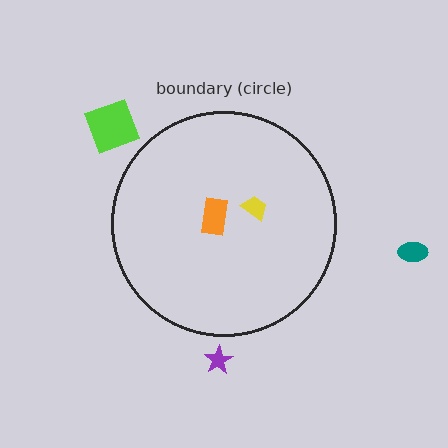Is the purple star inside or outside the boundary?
Outside.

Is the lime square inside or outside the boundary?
Outside.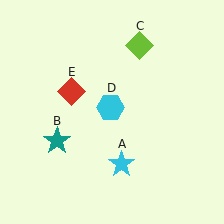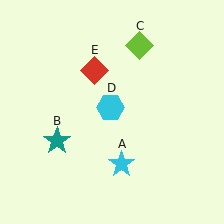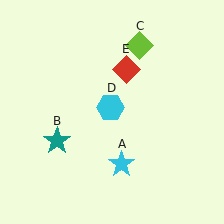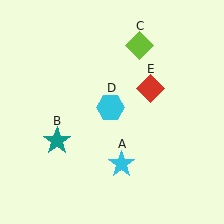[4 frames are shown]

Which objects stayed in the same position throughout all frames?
Cyan star (object A) and teal star (object B) and lime diamond (object C) and cyan hexagon (object D) remained stationary.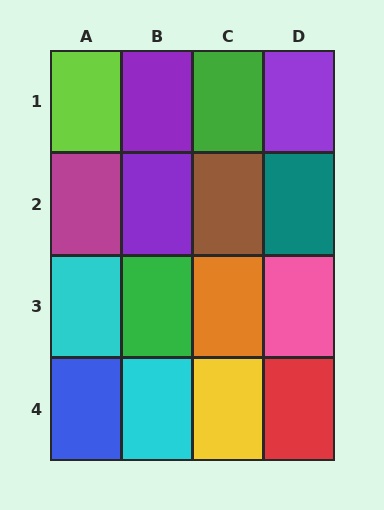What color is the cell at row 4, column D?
Red.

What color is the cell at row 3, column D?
Pink.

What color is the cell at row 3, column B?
Green.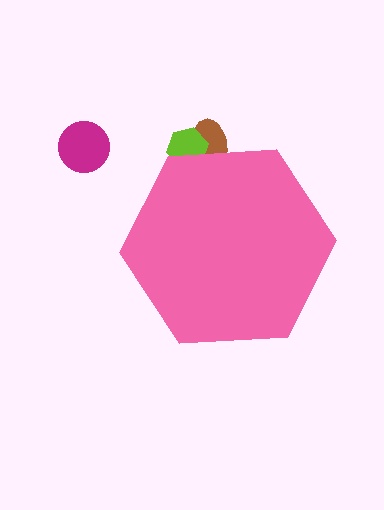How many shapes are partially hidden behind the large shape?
2 shapes are partially hidden.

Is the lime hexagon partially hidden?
Yes, the lime hexagon is partially hidden behind the pink hexagon.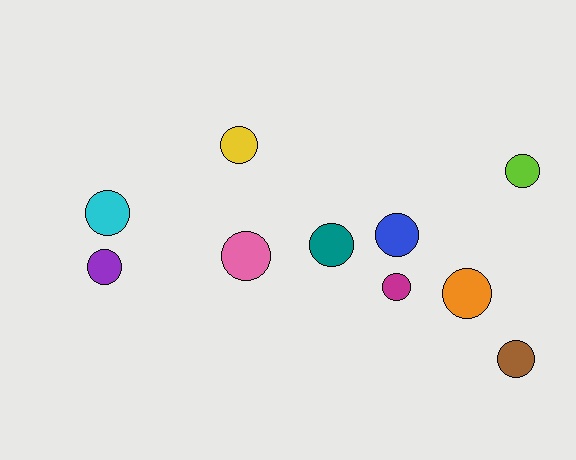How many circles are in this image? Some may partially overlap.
There are 10 circles.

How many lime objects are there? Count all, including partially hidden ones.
There is 1 lime object.